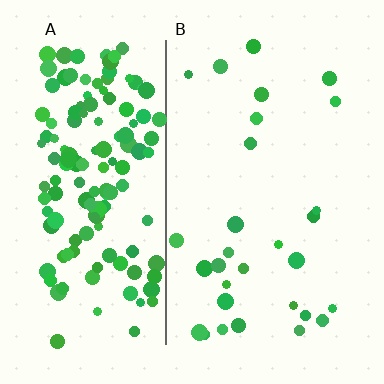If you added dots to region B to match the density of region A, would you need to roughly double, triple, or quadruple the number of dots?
Approximately quadruple.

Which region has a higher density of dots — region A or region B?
A (the left).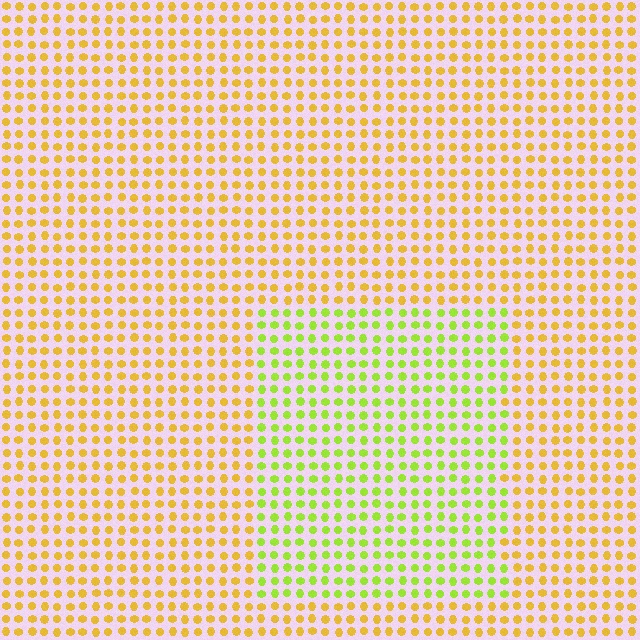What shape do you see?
I see a rectangle.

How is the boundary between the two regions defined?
The boundary is defined purely by a slight shift in hue (about 42 degrees). Spacing, size, and orientation are identical on both sides.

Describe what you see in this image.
The image is filled with small yellow elements in a uniform arrangement. A rectangle-shaped region is visible where the elements are tinted to a slightly different hue, forming a subtle color boundary.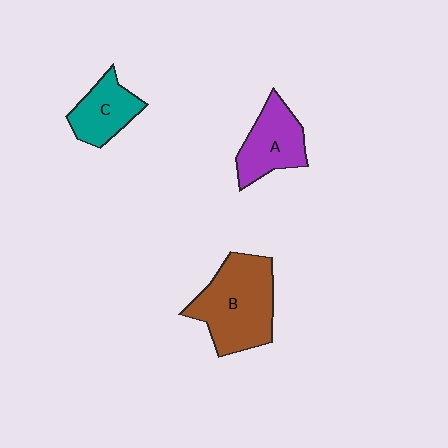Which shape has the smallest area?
Shape C (teal).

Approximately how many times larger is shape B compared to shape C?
Approximately 1.9 times.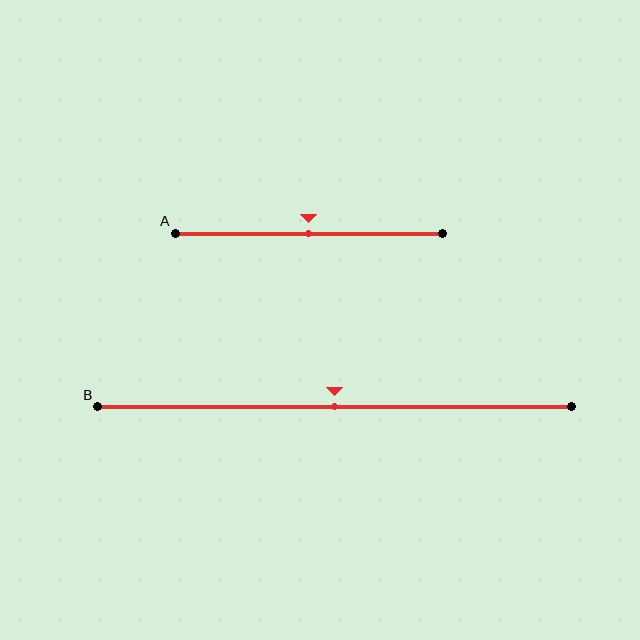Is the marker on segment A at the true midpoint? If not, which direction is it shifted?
Yes, the marker on segment A is at the true midpoint.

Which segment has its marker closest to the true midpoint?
Segment A has its marker closest to the true midpoint.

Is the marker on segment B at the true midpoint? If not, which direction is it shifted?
Yes, the marker on segment B is at the true midpoint.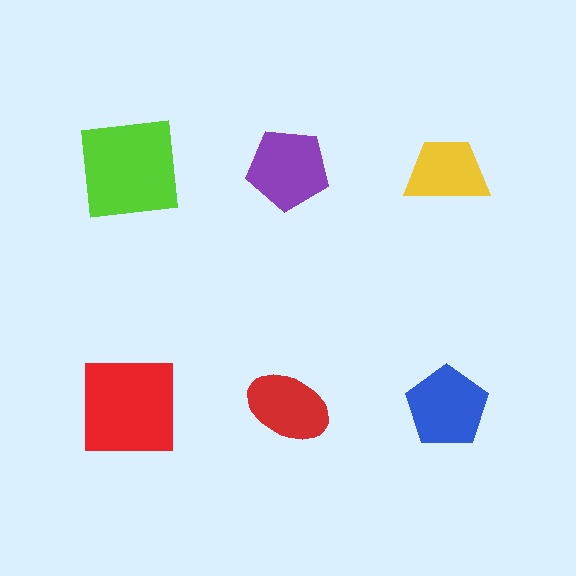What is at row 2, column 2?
A red ellipse.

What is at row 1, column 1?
A lime square.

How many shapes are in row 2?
3 shapes.